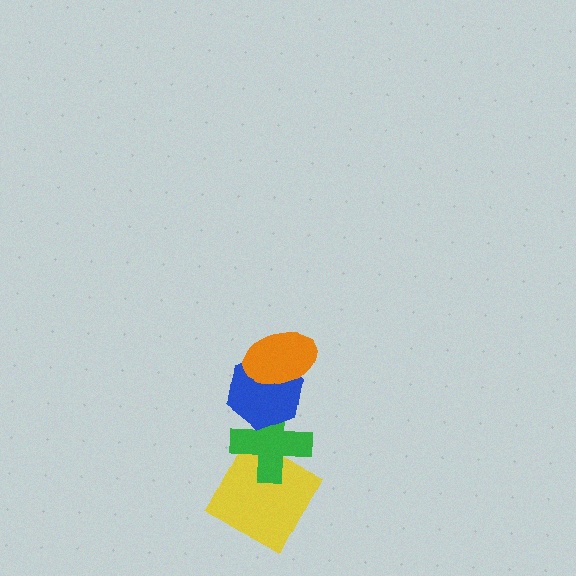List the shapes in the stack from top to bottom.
From top to bottom: the orange ellipse, the blue hexagon, the green cross, the yellow square.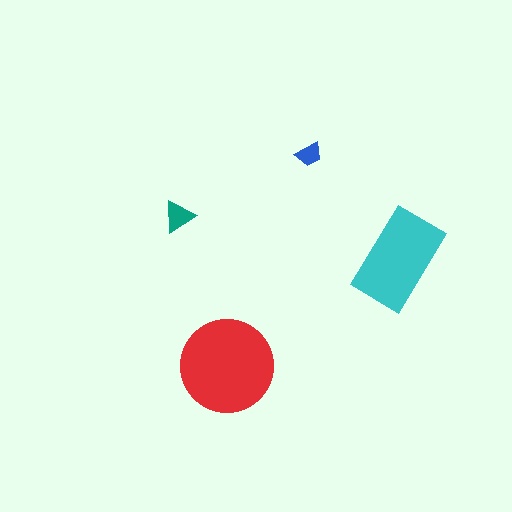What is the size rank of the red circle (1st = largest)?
1st.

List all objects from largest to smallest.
The red circle, the cyan rectangle, the teal triangle, the blue trapezoid.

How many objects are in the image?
There are 4 objects in the image.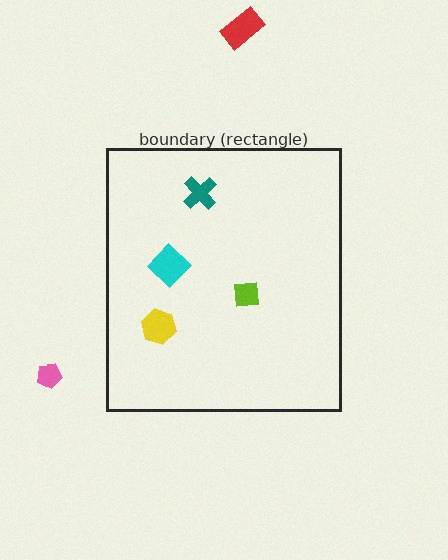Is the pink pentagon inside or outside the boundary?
Outside.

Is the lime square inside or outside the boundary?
Inside.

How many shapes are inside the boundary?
4 inside, 2 outside.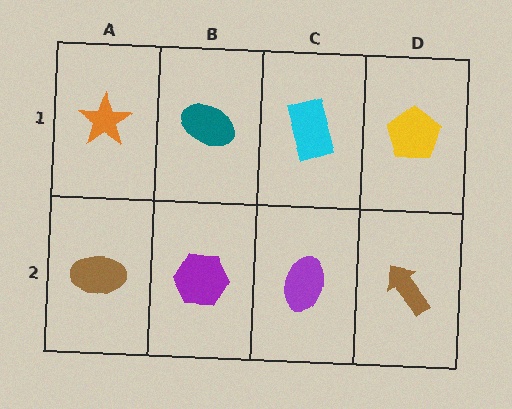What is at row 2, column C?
A purple ellipse.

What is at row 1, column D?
A yellow pentagon.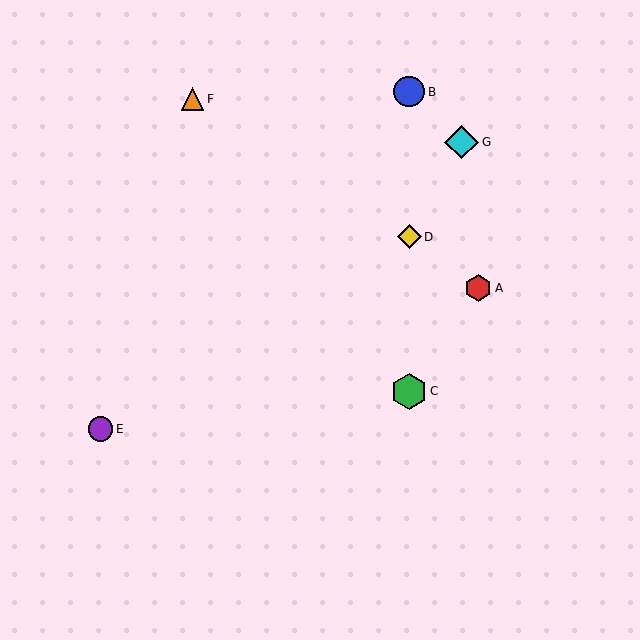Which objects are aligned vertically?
Objects B, C, D are aligned vertically.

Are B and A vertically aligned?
No, B is at x≈409 and A is at x≈478.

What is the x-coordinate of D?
Object D is at x≈409.